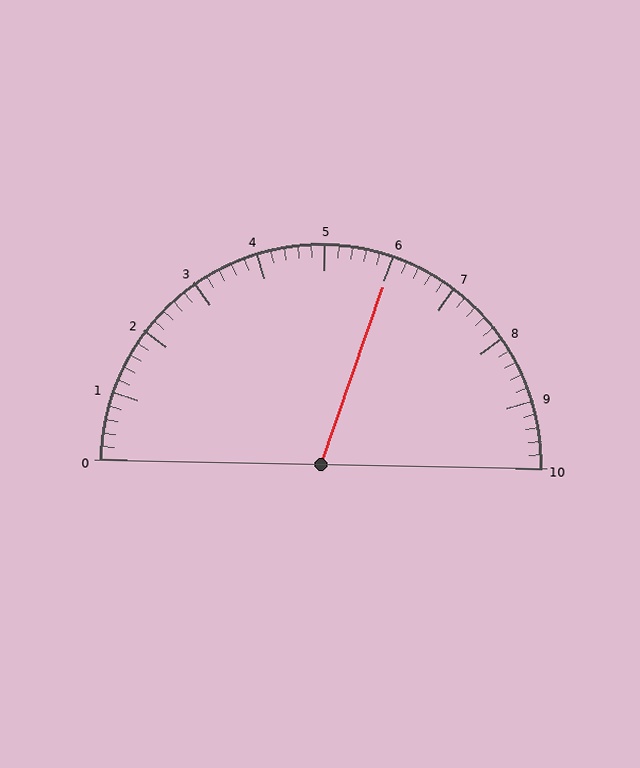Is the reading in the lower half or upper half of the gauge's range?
The reading is in the upper half of the range (0 to 10).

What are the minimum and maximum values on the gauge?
The gauge ranges from 0 to 10.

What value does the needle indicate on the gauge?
The needle indicates approximately 6.0.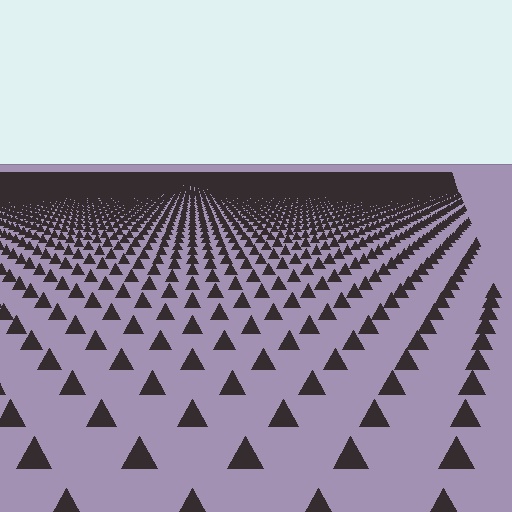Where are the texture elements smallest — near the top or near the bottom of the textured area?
Near the top.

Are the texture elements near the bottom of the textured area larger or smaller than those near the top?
Larger. Near the bottom, elements are closer to the viewer and appear at a bigger on-screen size.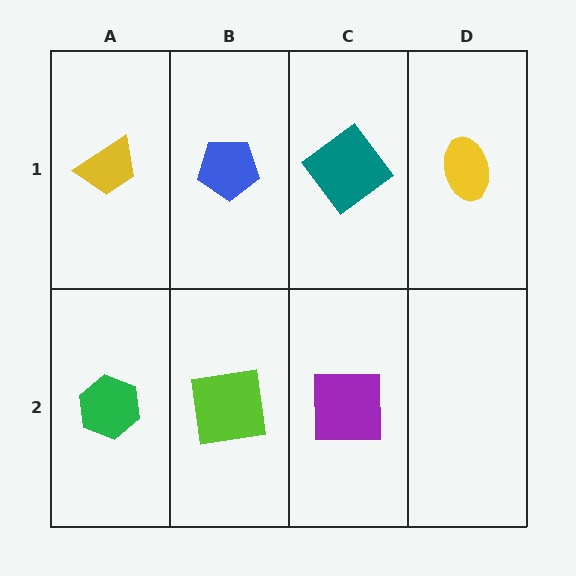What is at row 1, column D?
A yellow ellipse.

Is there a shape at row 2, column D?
No, that cell is empty.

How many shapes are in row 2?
3 shapes.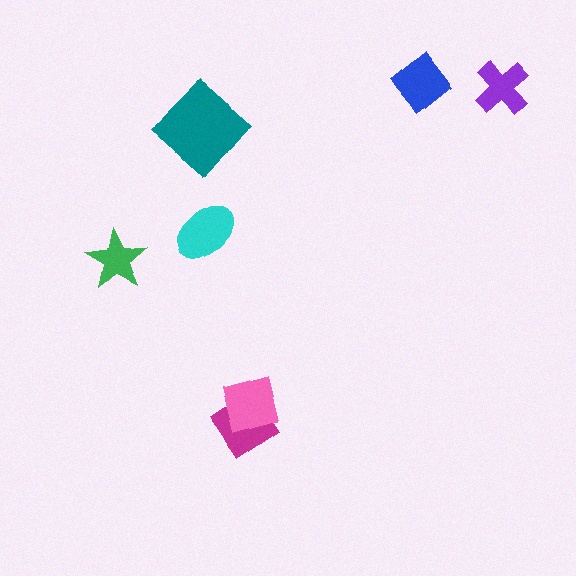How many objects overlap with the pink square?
1 object overlaps with the pink square.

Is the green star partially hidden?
No, no other shape covers it.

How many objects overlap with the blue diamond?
0 objects overlap with the blue diamond.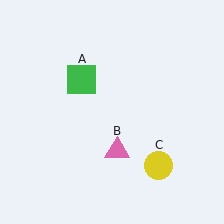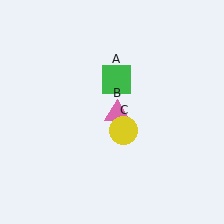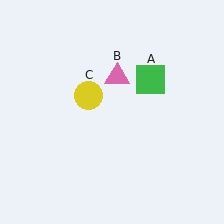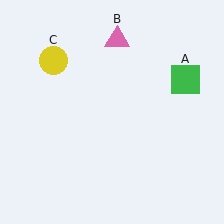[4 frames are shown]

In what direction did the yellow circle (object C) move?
The yellow circle (object C) moved up and to the left.